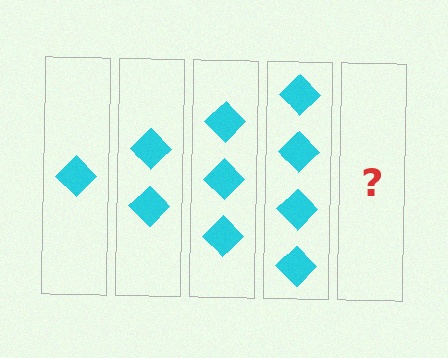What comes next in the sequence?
The next element should be 5 diamonds.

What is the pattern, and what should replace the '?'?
The pattern is that each step adds one more diamond. The '?' should be 5 diamonds.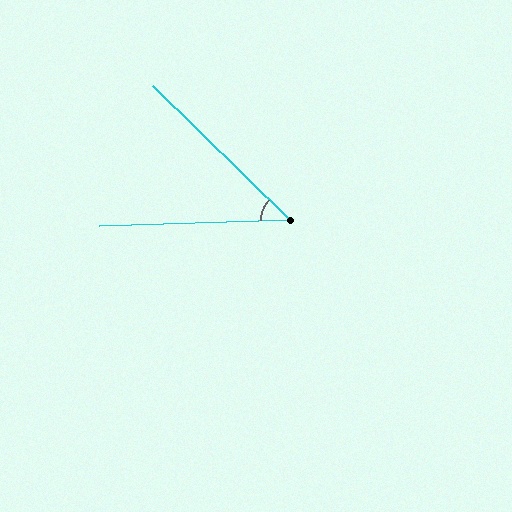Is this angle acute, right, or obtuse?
It is acute.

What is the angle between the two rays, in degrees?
Approximately 46 degrees.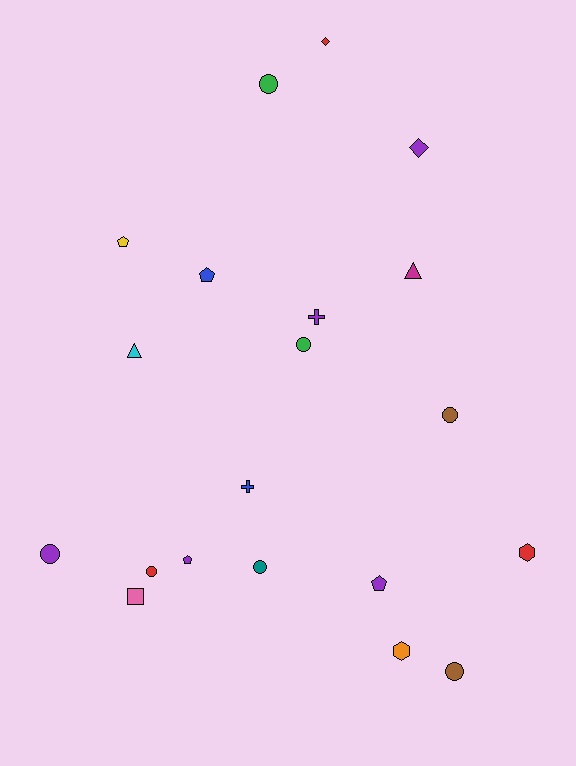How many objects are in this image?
There are 20 objects.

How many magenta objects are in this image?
There is 1 magenta object.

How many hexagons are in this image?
There are 2 hexagons.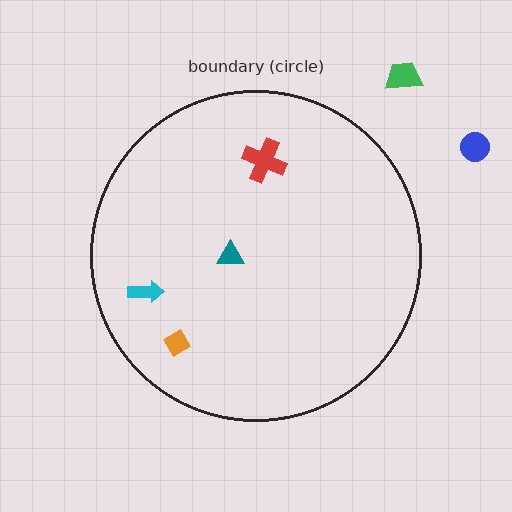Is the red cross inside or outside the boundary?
Inside.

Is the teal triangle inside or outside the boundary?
Inside.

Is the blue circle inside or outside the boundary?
Outside.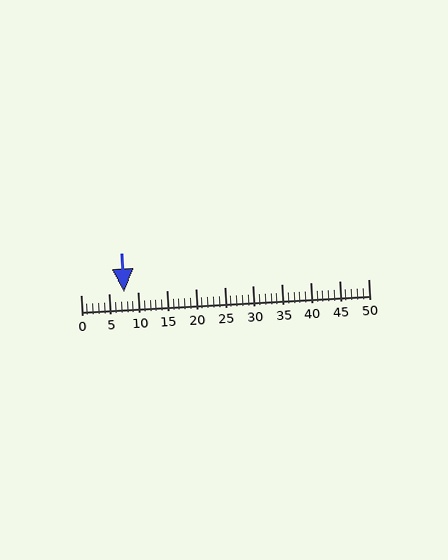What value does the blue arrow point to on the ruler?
The blue arrow points to approximately 8.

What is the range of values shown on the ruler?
The ruler shows values from 0 to 50.